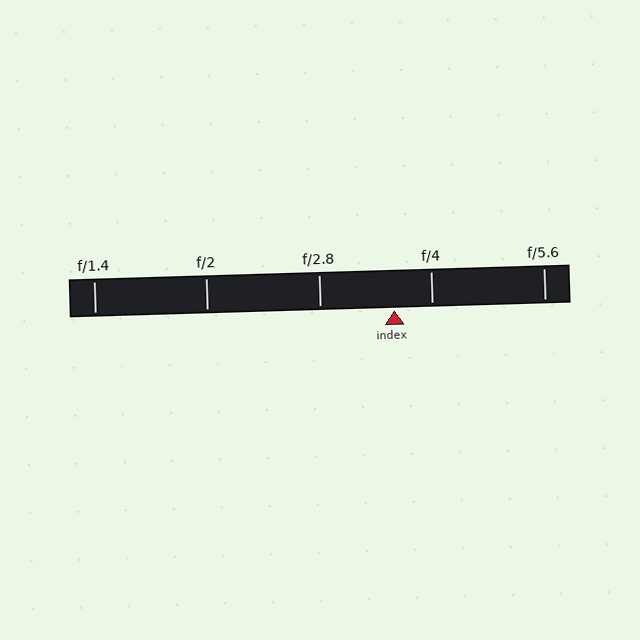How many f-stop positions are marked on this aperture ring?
There are 5 f-stop positions marked.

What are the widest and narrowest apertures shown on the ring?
The widest aperture shown is f/1.4 and the narrowest is f/5.6.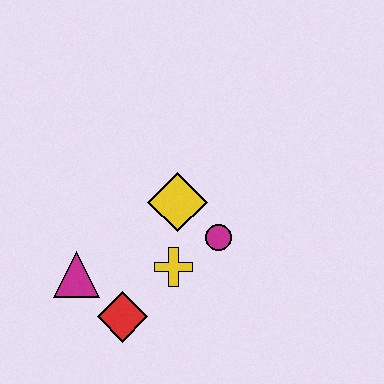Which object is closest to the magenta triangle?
The red diamond is closest to the magenta triangle.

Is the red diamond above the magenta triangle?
No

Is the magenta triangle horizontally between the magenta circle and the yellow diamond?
No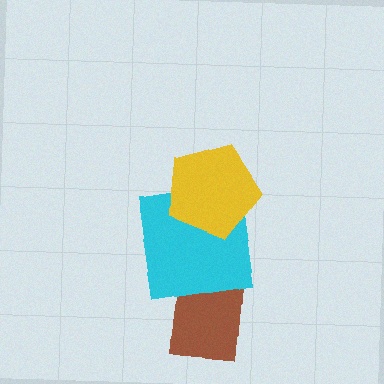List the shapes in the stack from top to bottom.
From top to bottom: the yellow pentagon, the cyan square, the brown rectangle.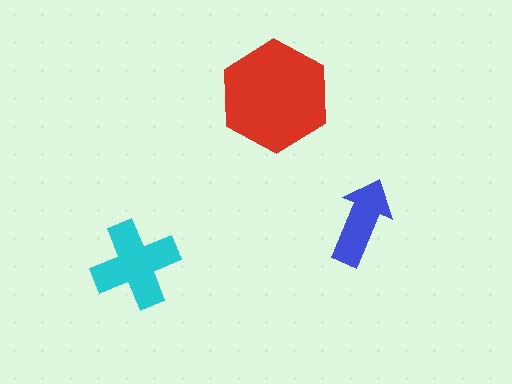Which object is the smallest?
The blue arrow.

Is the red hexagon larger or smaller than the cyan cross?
Larger.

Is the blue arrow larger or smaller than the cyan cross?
Smaller.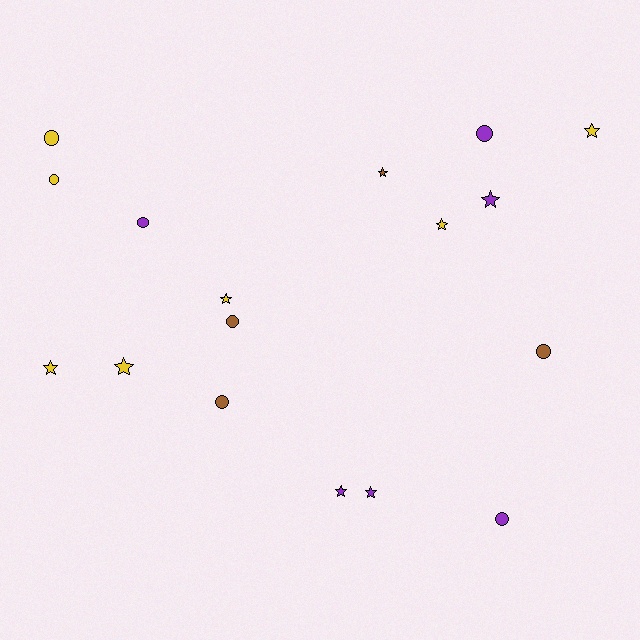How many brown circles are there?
There are 3 brown circles.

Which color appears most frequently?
Yellow, with 7 objects.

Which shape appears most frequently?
Star, with 9 objects.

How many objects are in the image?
There are 17 objects.